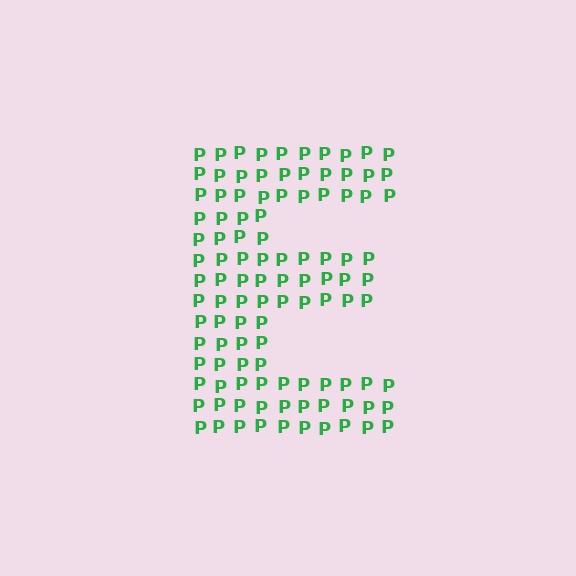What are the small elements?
The small elements are letter P's.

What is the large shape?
The large shape is the letter E.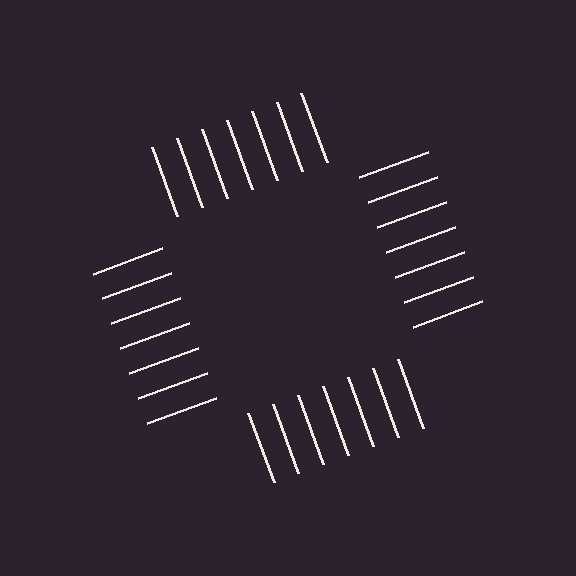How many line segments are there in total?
28 — 7 along each of the 4 edges.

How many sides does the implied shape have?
4 sides — the line-ends trace a square.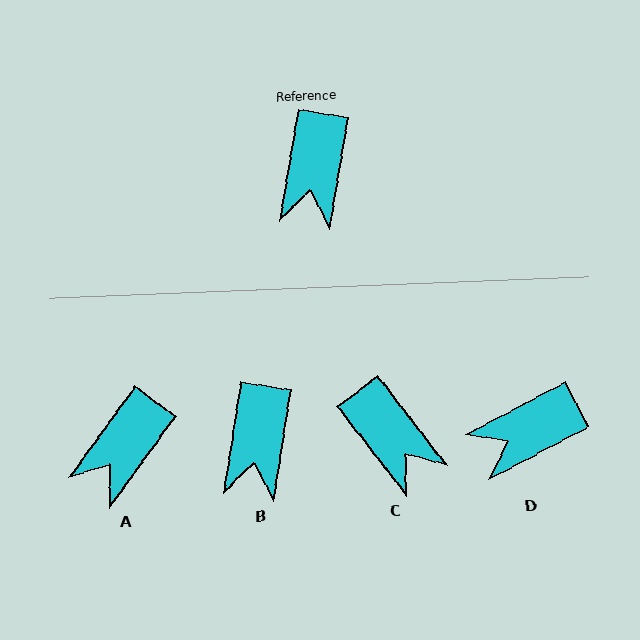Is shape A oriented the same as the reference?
No, it is off by about 27 degrees.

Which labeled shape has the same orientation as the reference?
B.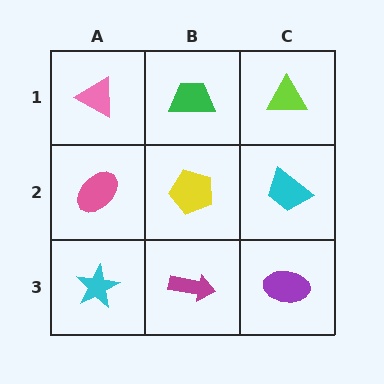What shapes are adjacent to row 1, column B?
A yellow pentagon (row 2, column B), a pink triangle (row 1, column A), a lime triangle (row 1, column C).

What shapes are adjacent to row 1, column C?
A cyan trapezoid (row 2, column C), a green trapezoid (row 1, column B).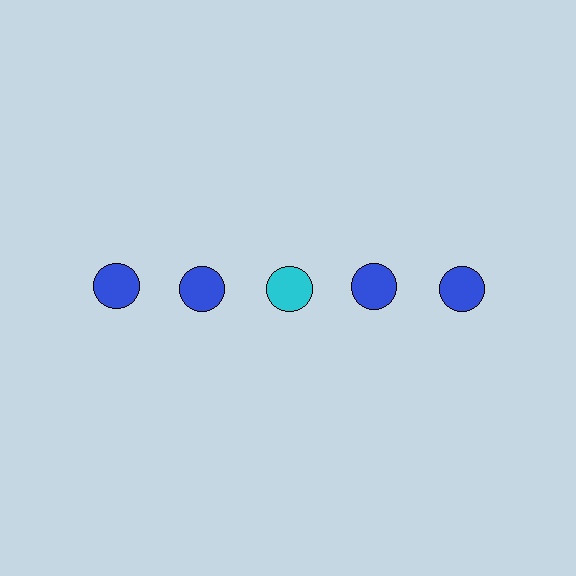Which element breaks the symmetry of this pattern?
The cyan circle in the top row, center column breaks the symmetry. All other shapes are blue circles.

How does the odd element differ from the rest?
It has a different color: cyan instead of blue.